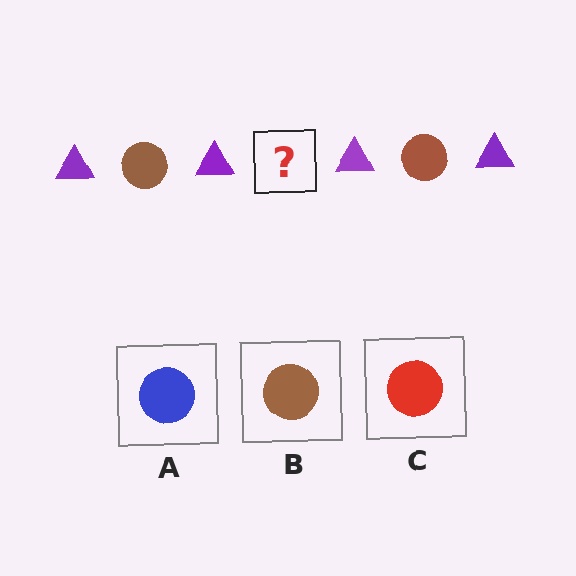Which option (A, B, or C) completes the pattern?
B.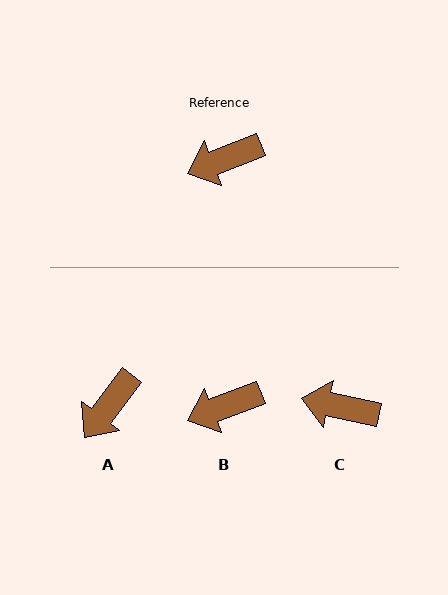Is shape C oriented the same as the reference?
No, it is off by about 33 degrees.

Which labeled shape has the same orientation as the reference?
B.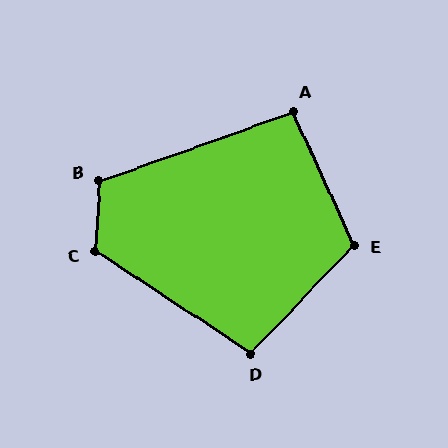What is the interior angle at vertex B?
Approximately 113 degrees (obtuse).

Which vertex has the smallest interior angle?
A, at approximately 95 degrees.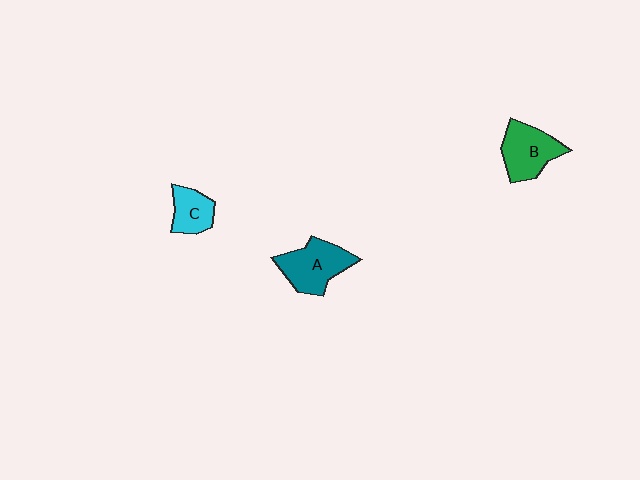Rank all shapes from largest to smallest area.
From largest to smallest: A (teal), B (green), C (cyan).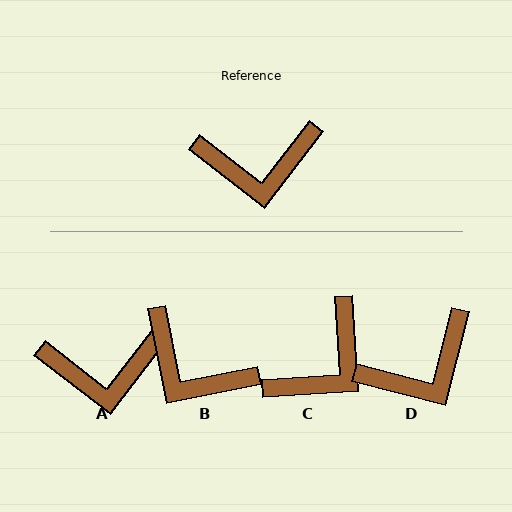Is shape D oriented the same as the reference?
No, it is off by about 23 degrees.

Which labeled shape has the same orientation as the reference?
A.